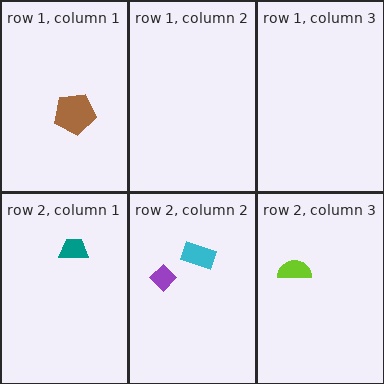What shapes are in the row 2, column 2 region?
The purple diamond, the cyan rectangle.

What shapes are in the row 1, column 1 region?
The brown pentagon.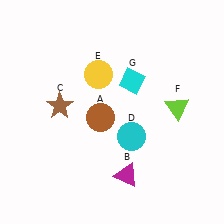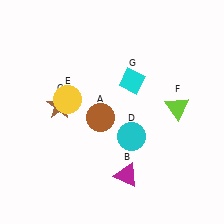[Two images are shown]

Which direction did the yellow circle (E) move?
The yellow circle (E) moved left.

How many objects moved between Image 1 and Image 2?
1 object moved between the two images.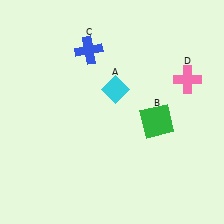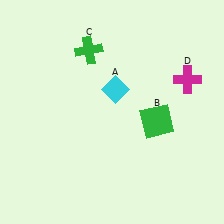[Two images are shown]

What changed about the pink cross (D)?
In Image 1, D is pink. In Image 2, it changed to magenta.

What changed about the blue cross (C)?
In Image 1, C is blue. In Image 2, it changed to green.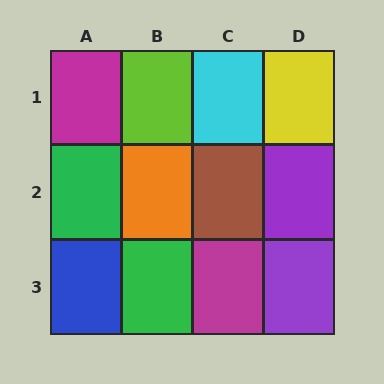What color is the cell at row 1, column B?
Lime.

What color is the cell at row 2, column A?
Green.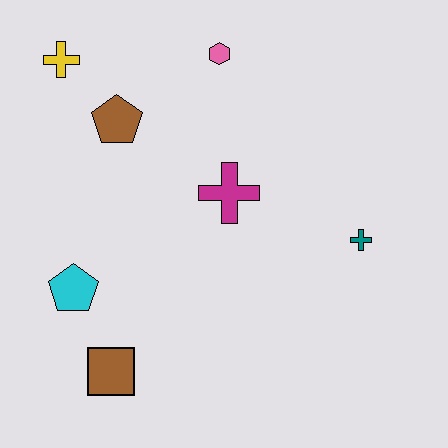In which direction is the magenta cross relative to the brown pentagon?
The magenta cross is to the right of the brown pentagon.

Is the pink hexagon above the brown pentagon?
Yes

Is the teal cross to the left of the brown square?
No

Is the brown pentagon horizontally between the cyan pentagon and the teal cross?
Yes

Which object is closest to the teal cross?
The magenta cross is closest to the teal cross.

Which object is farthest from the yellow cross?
The teal cross is farthest from the yellow cross.